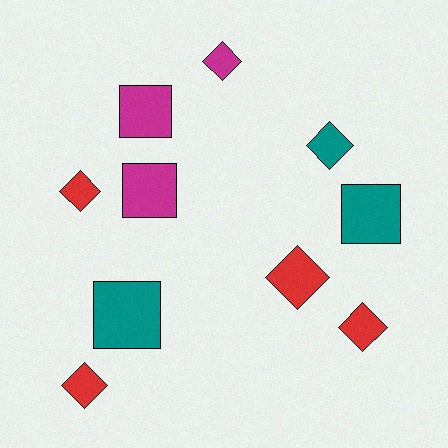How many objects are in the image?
There are 10 objects.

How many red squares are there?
There are no red squares.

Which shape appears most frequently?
Diamond, with 6 objects.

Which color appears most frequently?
Red, with 4 objects.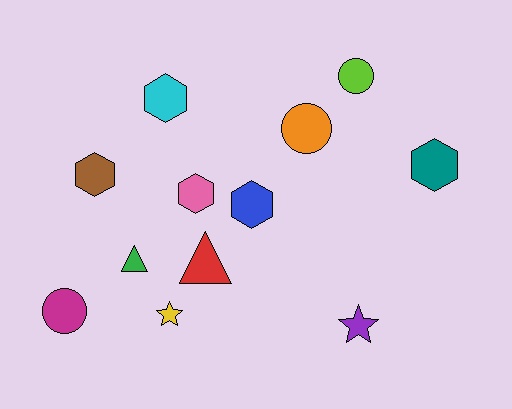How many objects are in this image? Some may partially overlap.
There are 12 objects.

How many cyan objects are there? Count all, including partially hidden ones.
There is 1 cyan object.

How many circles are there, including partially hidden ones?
There are 3 circles.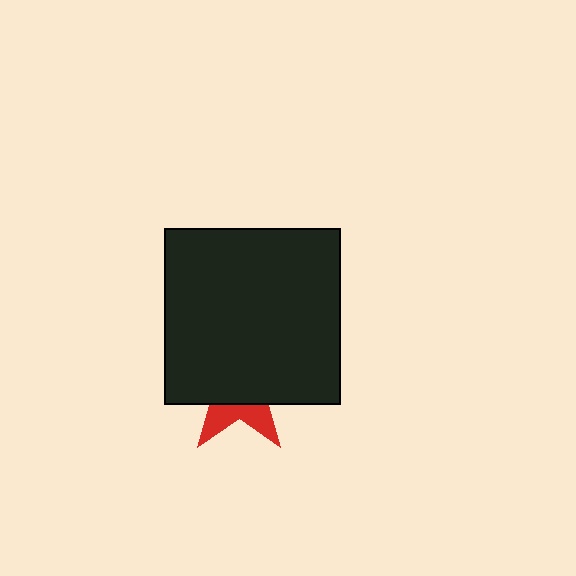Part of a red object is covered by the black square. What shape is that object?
It is a star.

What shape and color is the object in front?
The object in front is a black square.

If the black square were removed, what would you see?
You would see the complete red star.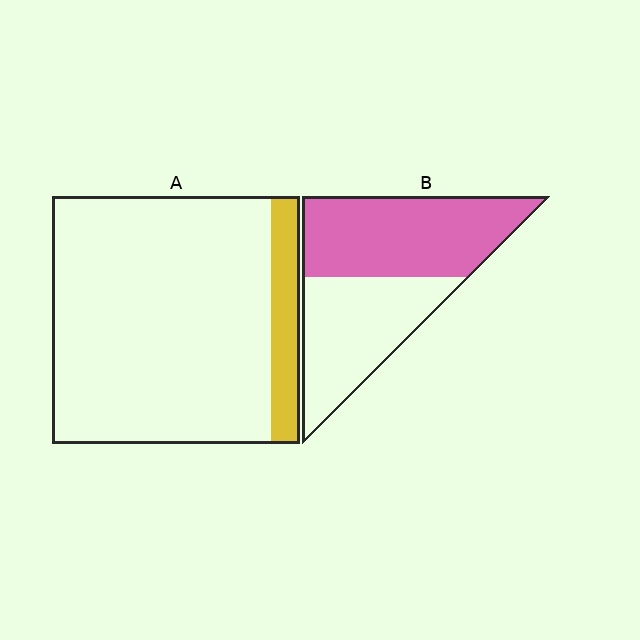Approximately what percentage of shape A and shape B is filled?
A is approximately 10% and B is approximately 55%.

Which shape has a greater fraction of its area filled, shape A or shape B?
Shape B.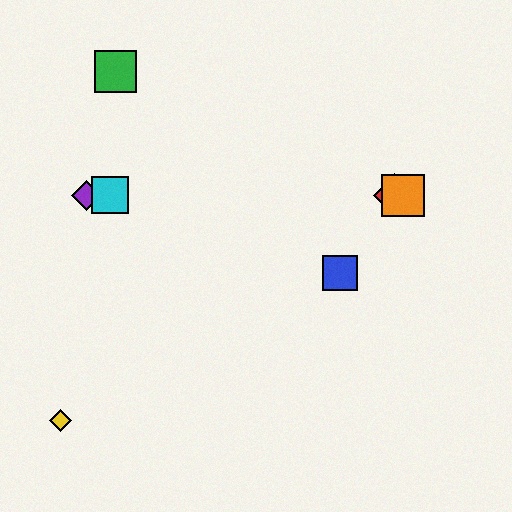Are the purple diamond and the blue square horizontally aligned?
No, the purple diamond is at y≈195 and the blue square is at y≈273.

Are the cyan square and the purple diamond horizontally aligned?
Yes, both are at y≈195.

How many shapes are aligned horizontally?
4 shapes (the red diamond, the purple diamond, the orange square, the cyan square) are aligned horizontally.